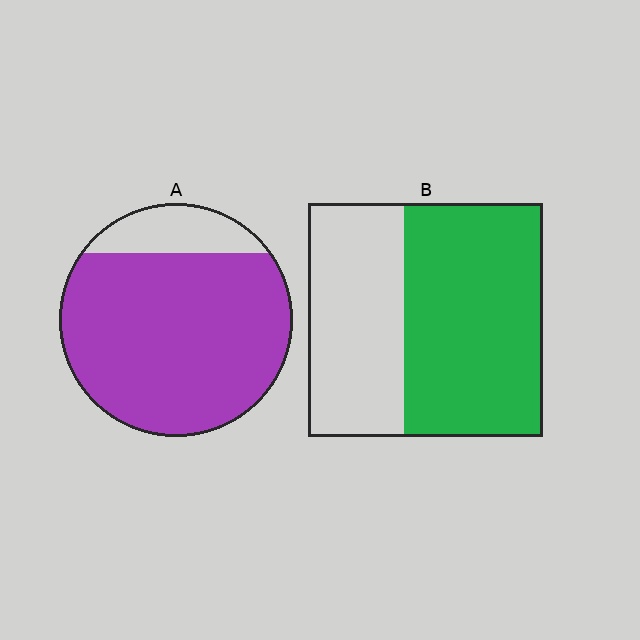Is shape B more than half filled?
Yes.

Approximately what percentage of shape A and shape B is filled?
A is approximately 85% and B is approximately 60%.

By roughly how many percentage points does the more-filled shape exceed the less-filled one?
By roughly 25 percentage points (A over B).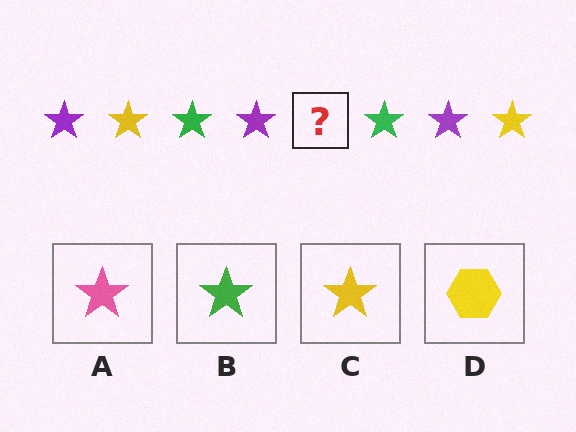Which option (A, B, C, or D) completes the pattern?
C.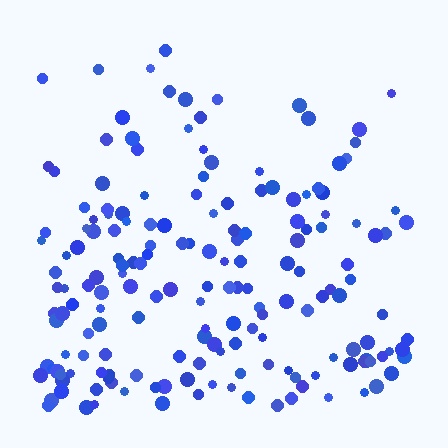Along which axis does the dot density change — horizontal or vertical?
Vertical.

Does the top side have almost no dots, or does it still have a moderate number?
Still a moderate number, just noticeably fewer than the bottom.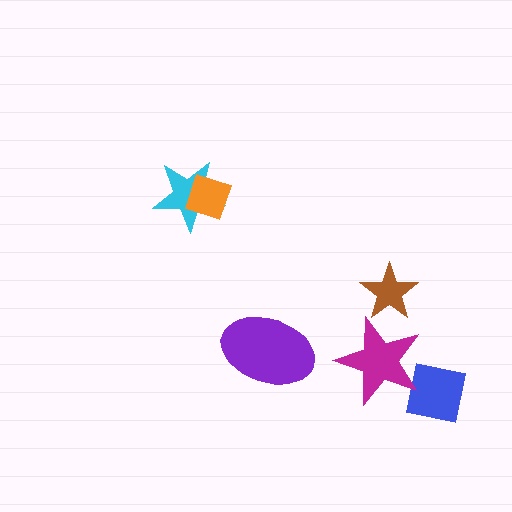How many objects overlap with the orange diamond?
1 object overlaps with the orange diamond.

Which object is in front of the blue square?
The magenta star is in front of the blue square.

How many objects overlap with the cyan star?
1 object overlaps with the cyan star.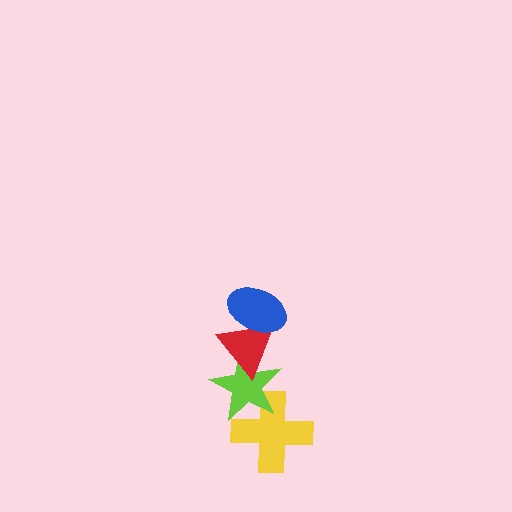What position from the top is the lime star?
The lime star is 3rd from the top.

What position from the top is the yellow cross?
The yellow cross is 4th from the top.